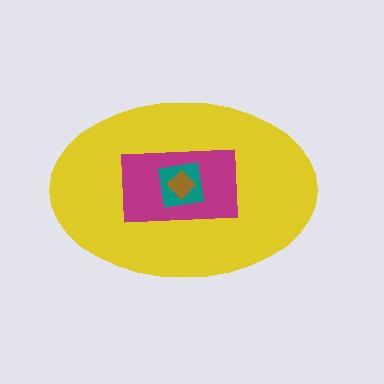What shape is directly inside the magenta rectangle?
The teal square.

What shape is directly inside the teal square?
The brown diamond.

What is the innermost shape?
The brown diamond.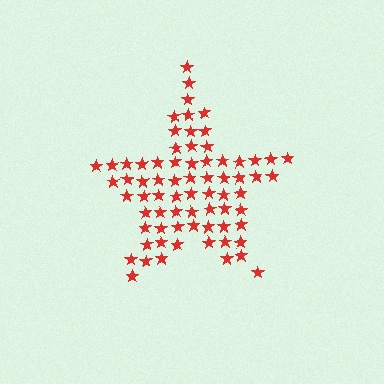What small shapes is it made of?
It is made of small stars.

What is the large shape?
The large shape is a star.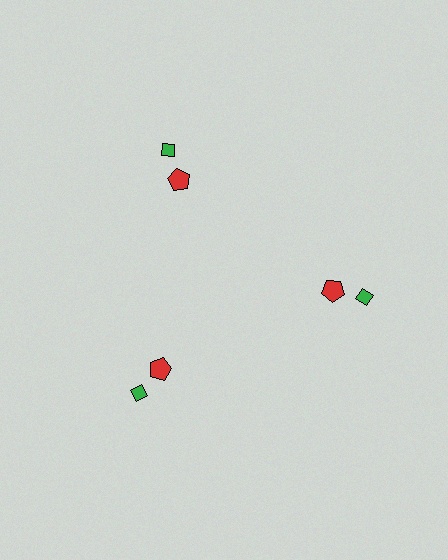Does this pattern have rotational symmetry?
Yes, this pattern has 3-fold rotational symmetry. It looks the same after rotating 120 degrees around the center.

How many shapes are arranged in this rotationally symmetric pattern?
There are 6 shapes, arranged in 3 groups of 2.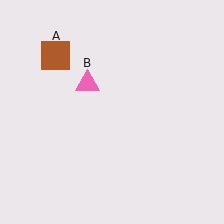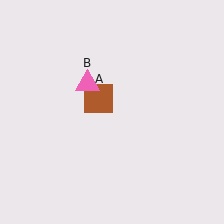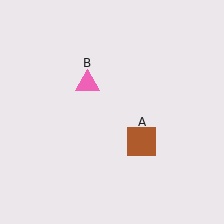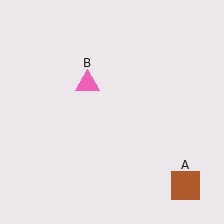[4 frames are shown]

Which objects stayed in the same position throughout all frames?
Pink triangle (object B) remained stationary.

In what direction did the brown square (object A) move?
The brown square (object A) moved down and to the right.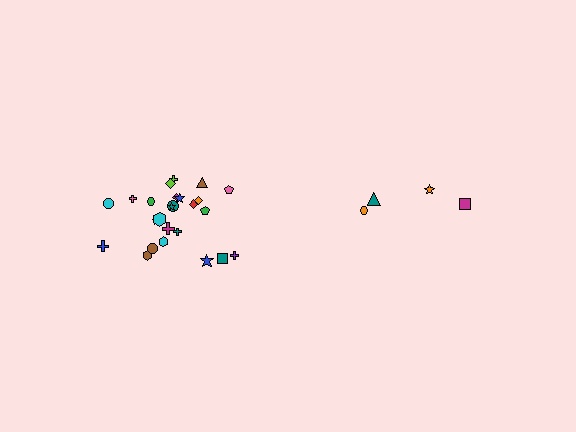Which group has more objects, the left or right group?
The left group.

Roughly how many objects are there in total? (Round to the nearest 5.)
Roughly 30 objects in total.